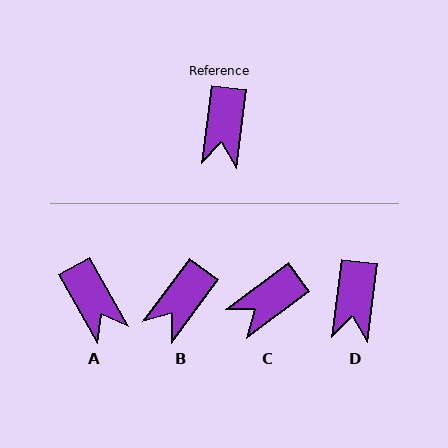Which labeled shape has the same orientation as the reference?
D.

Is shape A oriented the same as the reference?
No, it is off by about 37 degrees.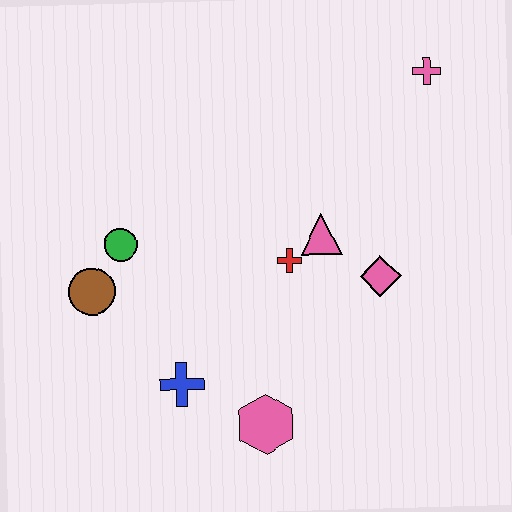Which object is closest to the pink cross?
The pink triangle is closest to the pink cross.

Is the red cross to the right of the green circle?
Yes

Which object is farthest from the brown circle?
The pink cross is farthest from the brown circle.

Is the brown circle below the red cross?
Yes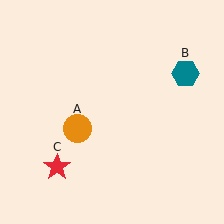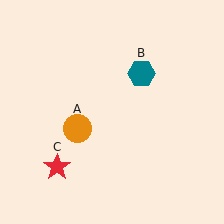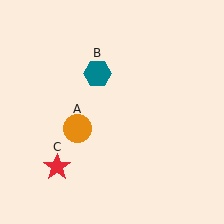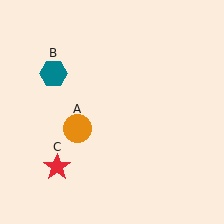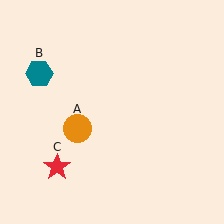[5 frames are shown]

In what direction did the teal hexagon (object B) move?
The teal hexagon (object B) moved left.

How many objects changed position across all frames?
1 object changed position: teal hexagon (object B).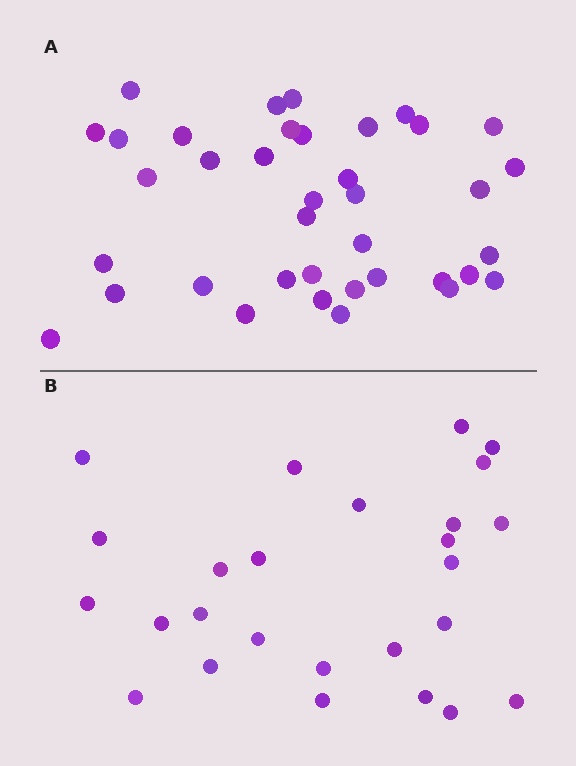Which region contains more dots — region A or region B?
Region A (the top region) has more dots.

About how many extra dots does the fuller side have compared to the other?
Region A has roughly 12 or so more dots than region B.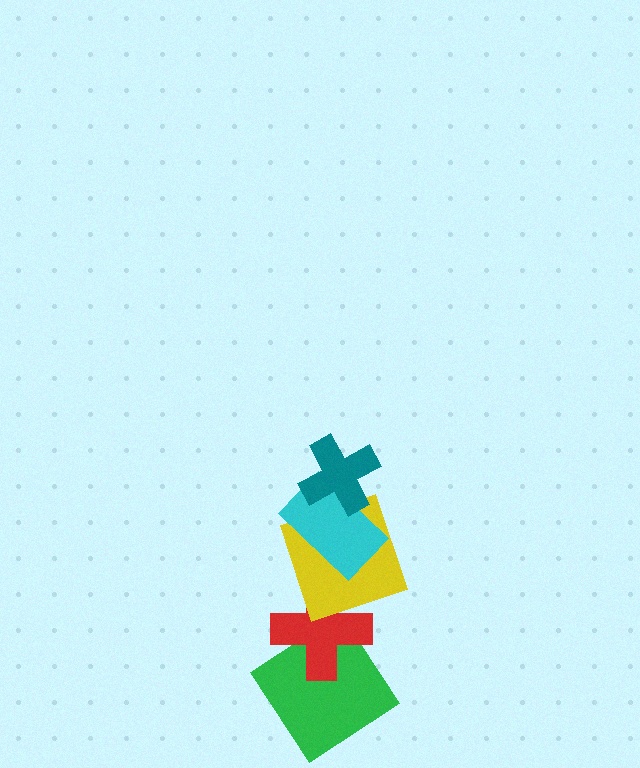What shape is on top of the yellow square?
The cyan rectangle is on top of the yellow square.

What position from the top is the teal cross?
The teal cross is 1st from the top.